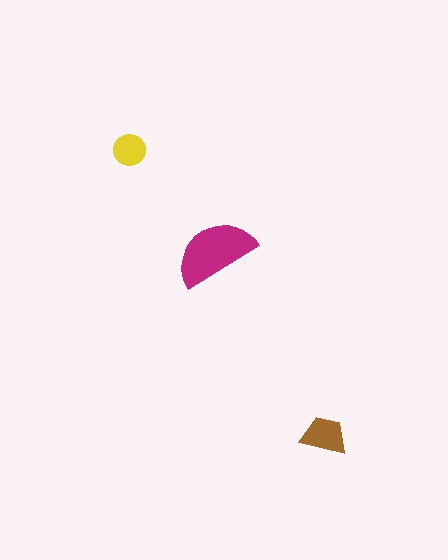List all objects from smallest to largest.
The yellow circle, the brown trapezoid, the magenta semicircle.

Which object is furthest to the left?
The yellow circle is leftmost.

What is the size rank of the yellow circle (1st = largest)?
3rd.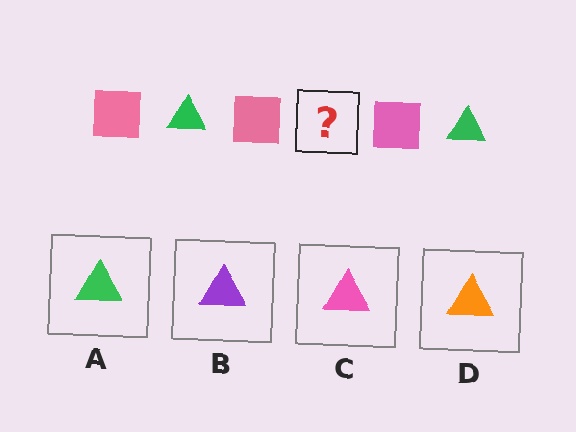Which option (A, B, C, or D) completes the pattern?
A.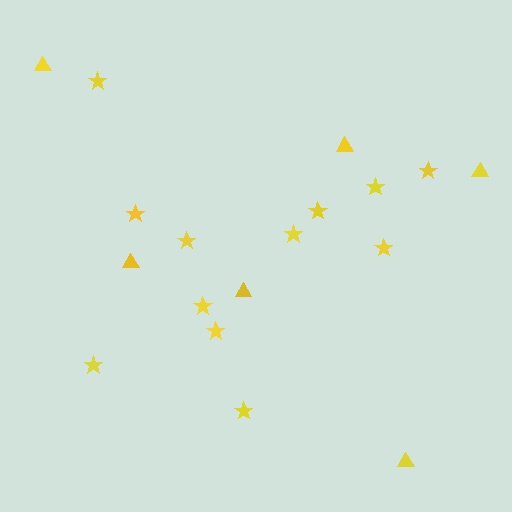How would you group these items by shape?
There are 2 groups: one group of triangles (6) and one group of stars (12).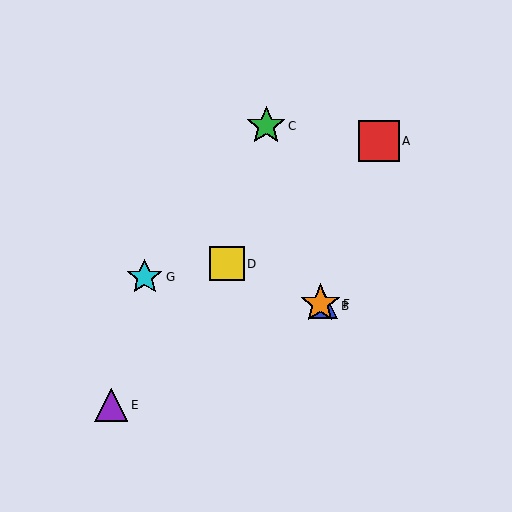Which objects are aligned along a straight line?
Objects B, D, F are aligned along a straight line.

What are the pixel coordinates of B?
Object B is at (325, 306).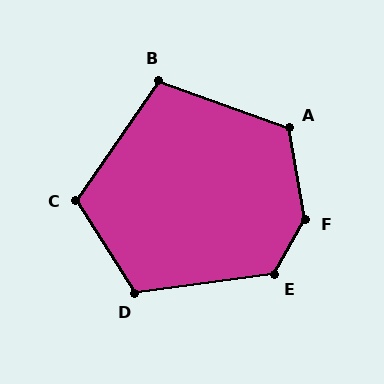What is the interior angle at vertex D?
Approximately 114 degrees (obtuse).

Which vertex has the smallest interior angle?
B, at approximately 105 degrees.